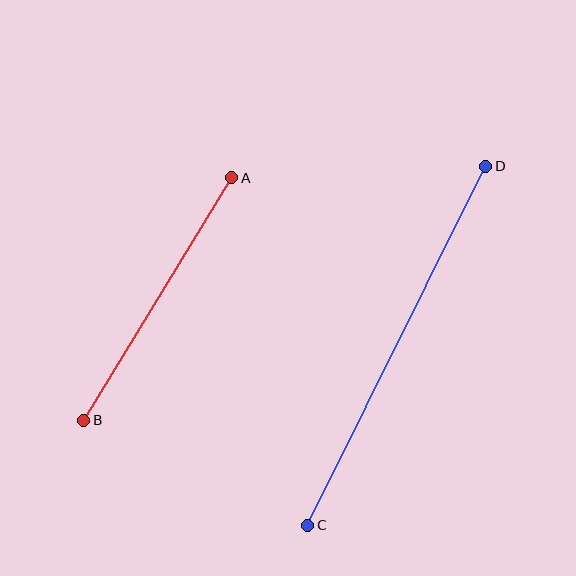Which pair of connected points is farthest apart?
Points C and D are farthest apart.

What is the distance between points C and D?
The distance is approximately 400 pixels.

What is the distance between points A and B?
The distance is approximately 284 pixels.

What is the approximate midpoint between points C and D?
The midpoint is at approximately (397, 346) pixels.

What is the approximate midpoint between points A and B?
The midpoint is at approximately (158, 299) pixels.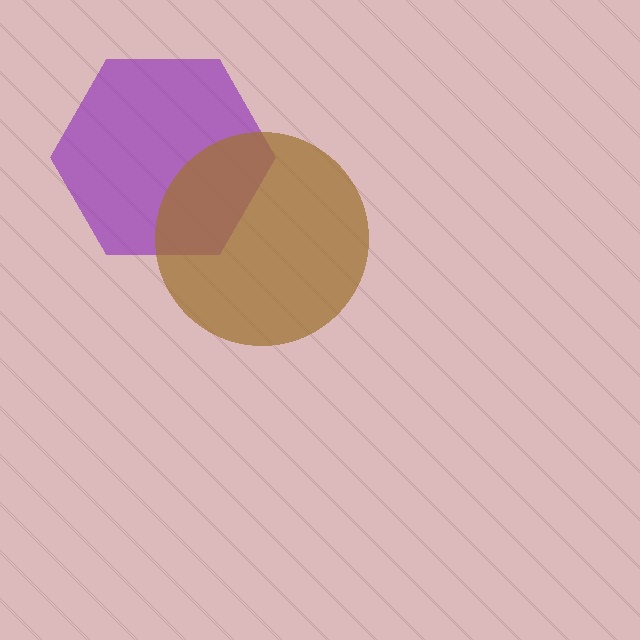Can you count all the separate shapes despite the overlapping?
Yes, there are 2 separate shapes.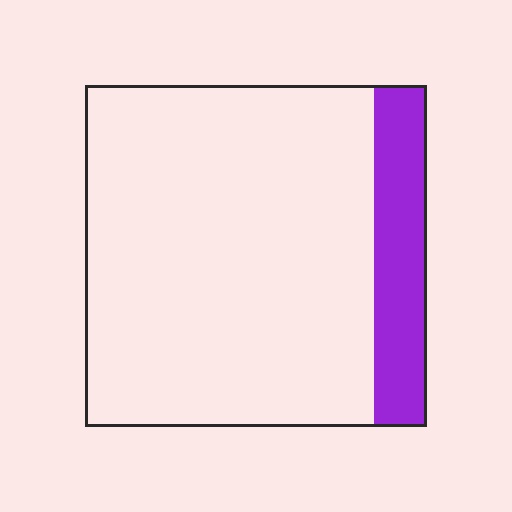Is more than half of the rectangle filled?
No.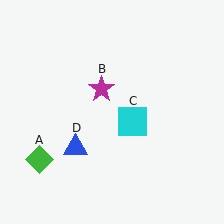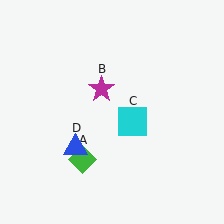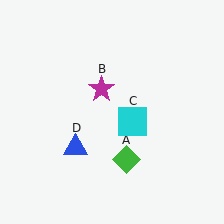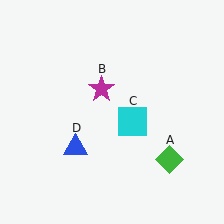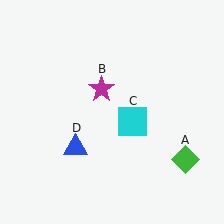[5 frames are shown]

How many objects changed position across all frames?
1 object changed position: green diamond (object A).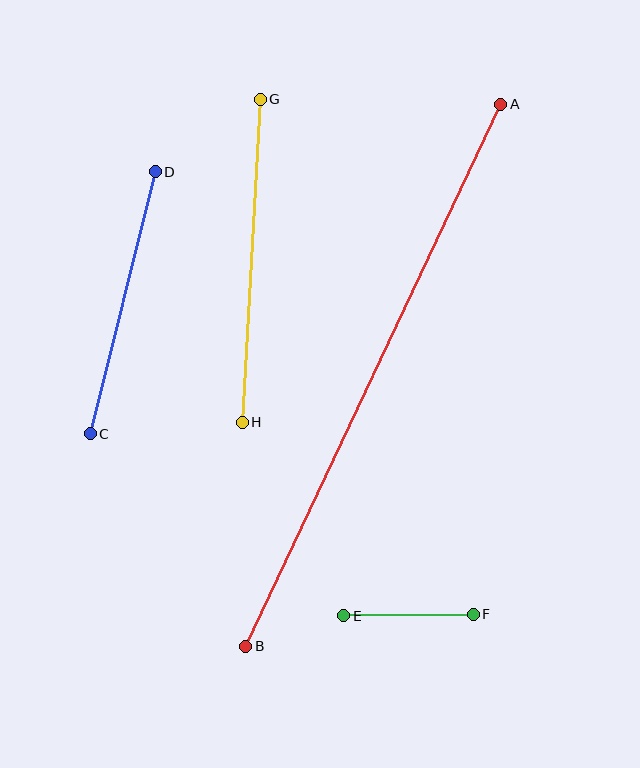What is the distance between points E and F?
The distance is approximately 129 pixels.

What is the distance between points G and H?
The distance is approximately 324 pixels.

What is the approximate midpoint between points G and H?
The midpoint is at approximately (251, 261) pixels.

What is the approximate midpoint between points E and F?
The midpoint is at approximately (409, 615) pixels.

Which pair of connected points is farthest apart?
Points A and B are farthest apart.